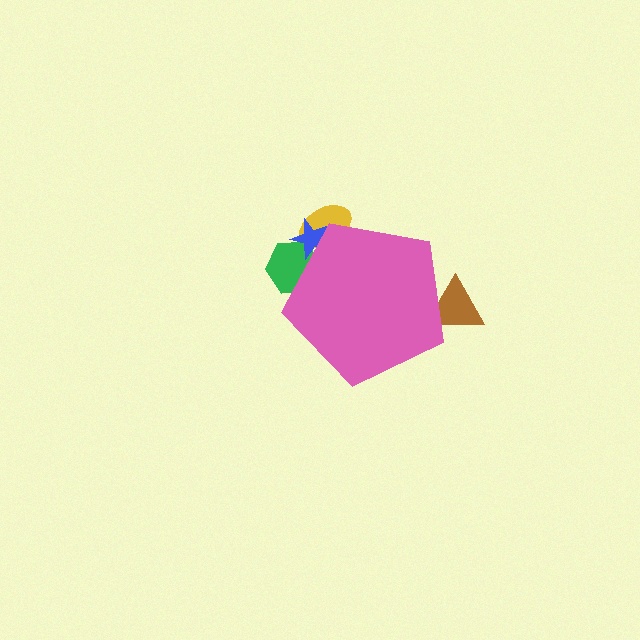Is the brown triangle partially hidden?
Yes, the brown triangle is partially hidden behind the pink pentagon.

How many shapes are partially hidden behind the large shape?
4 shapes are partially hidden.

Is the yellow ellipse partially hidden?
Yes, the yellow ellipse is partially hidden behind the pink pentagon.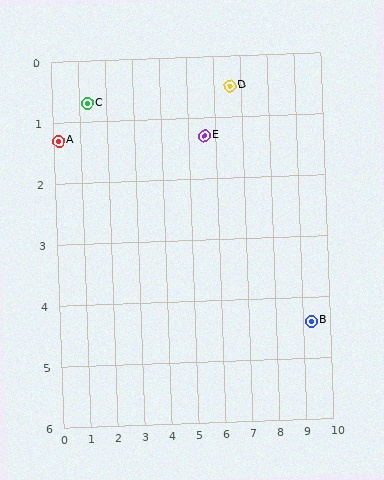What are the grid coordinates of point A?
Point A is at approximately (0.2, 1.3).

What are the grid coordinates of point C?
Point C is at approximately (1.3, 0.7).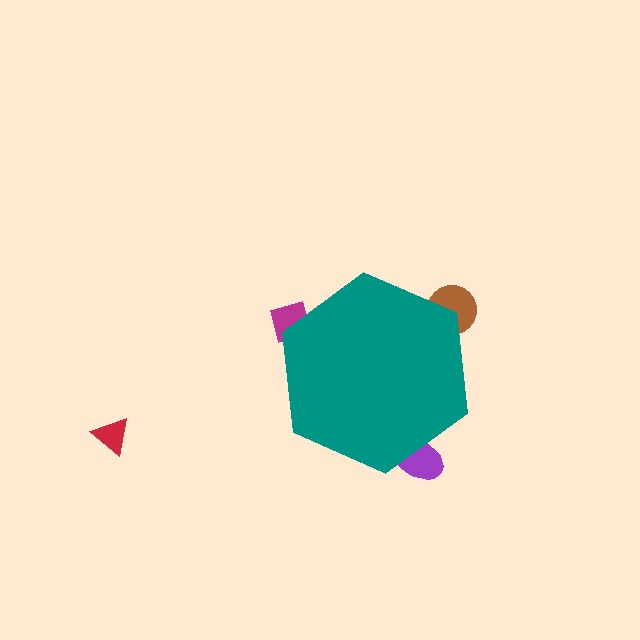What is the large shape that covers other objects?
A teal hexagon.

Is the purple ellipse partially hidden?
Yes, the purple ellipse is partially hidden behind the teal hexagon.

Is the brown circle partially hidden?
Yes, the brown circle is partially hidden behind the teal hexagon.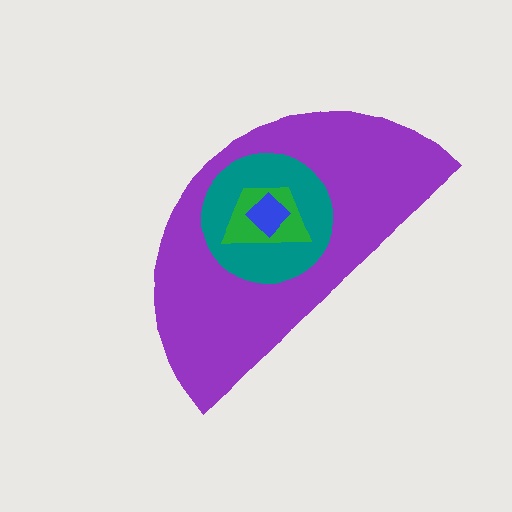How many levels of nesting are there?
4.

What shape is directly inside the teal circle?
The green trapezoid.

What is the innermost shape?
The blue diamond.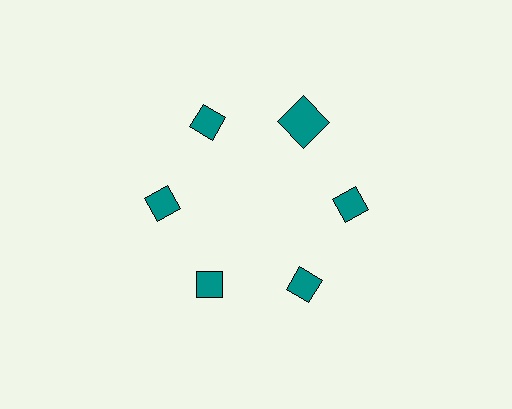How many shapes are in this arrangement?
There are 6 shapes arranged in a ring pattern.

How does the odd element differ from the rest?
It has a different shape: square instead of diamond.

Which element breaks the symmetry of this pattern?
The teal square at roughly the 1 o'clock position breaks the symmetry. All other shapes are teal diamonds.